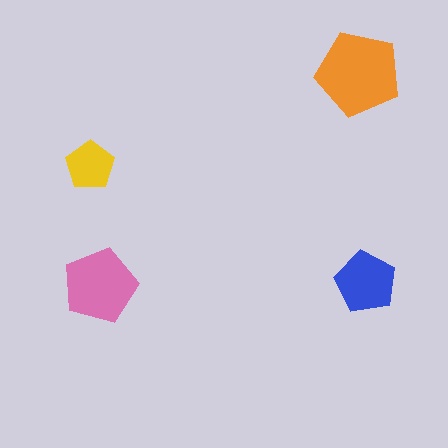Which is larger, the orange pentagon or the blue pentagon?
The orange one.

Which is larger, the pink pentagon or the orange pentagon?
The orange one.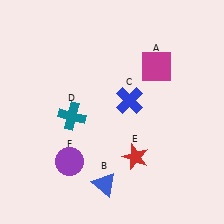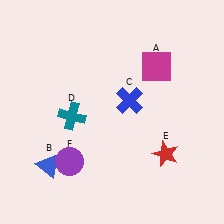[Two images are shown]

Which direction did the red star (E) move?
The red star (E) moved right.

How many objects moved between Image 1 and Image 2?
2 objects moved between the two images.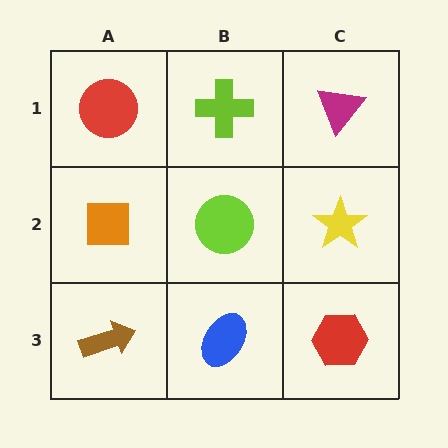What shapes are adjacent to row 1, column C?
A yellow star (row 2, column C), a lime cross (row 1, column B).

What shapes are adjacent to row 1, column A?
An orange square (row 2, column A), a lime cross (row 1, column B).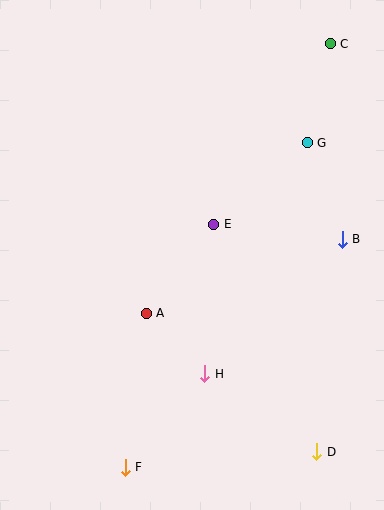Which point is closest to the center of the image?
Point E at (214, 224) is closest to the center.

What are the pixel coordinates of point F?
Point F is at (125, 467).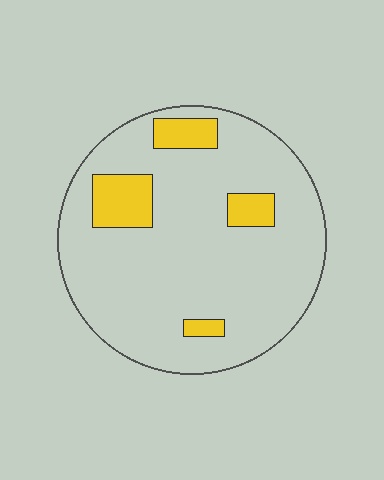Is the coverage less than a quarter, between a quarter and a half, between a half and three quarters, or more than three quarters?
Less than a quarter.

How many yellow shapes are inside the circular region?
4.